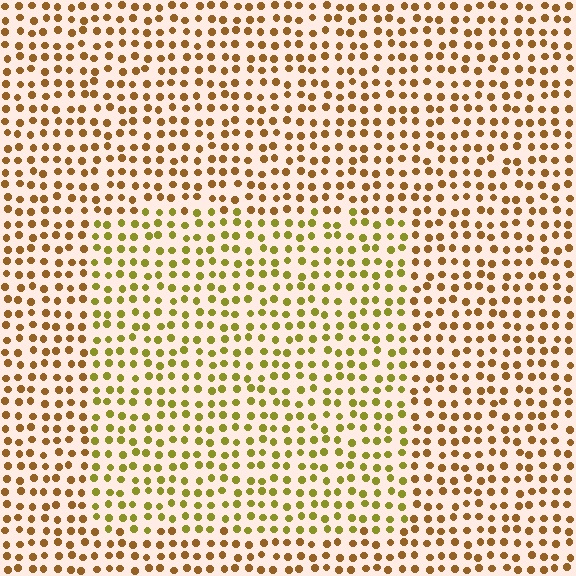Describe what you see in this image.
The image is filled with small brown elements in a uniform arrangement. A rectangle-shaped region is visible where the elements are tinted to a slightly different hue, forming a subtle color boundary.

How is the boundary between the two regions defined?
The boundary is defined purely by a slight shift in hue (about 34 degrees). Spacing, size, and orientation are identical on both sides.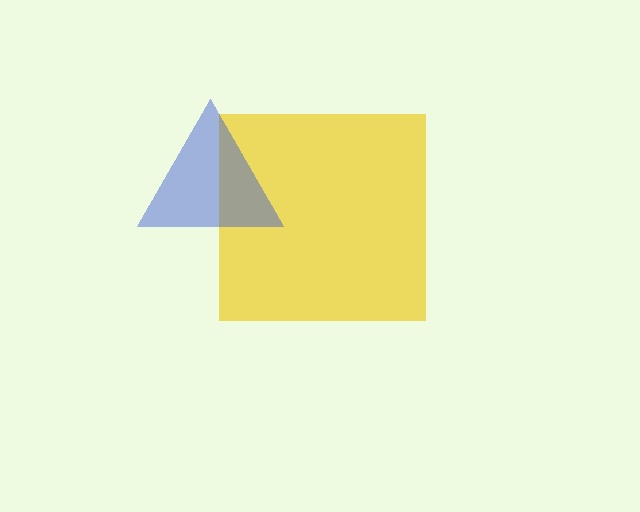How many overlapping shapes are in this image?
There are 2 overlapping shapes in the image.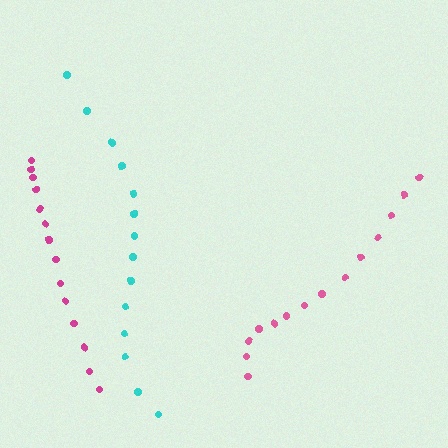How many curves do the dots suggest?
There are 3 distinct paths.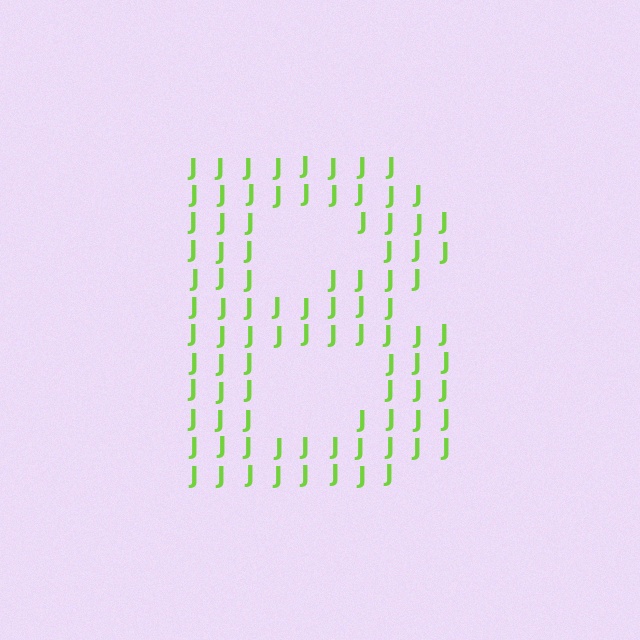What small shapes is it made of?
It is made of small letter J's.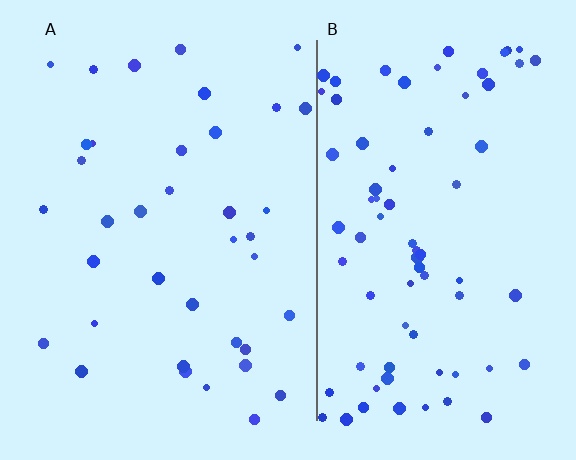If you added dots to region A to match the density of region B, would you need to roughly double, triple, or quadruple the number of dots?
Approximately double.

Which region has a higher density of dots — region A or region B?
B (the right).